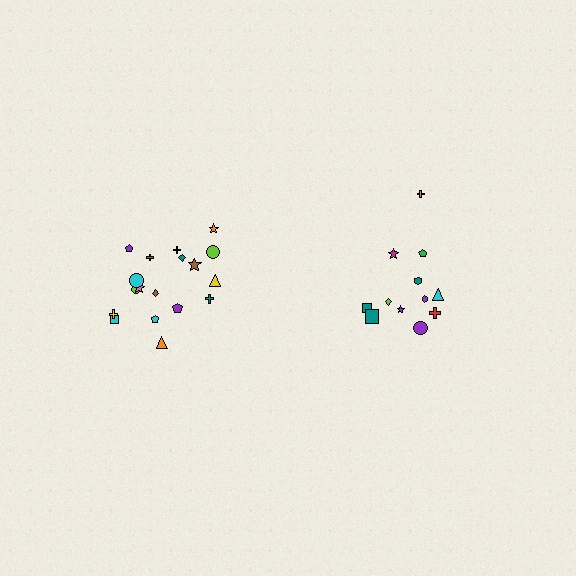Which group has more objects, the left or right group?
The left group.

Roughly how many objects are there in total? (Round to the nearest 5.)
Roughly 30 objects in total.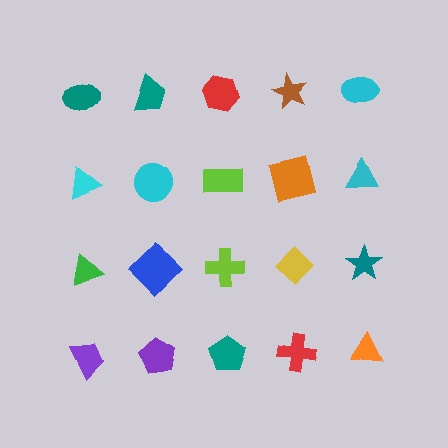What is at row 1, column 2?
A teal trapezoid.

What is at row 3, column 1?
A green triangle.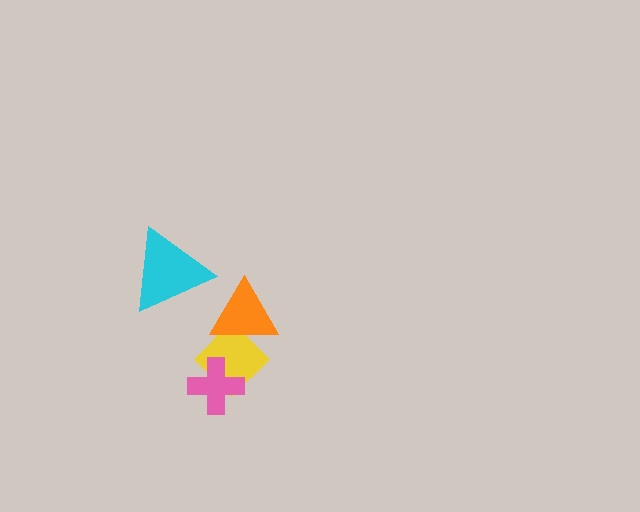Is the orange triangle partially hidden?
No, no other shape covers it.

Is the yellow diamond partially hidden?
Yes, it is partially covered by another shape.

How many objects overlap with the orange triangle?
1 object overlaps with the orange triangle.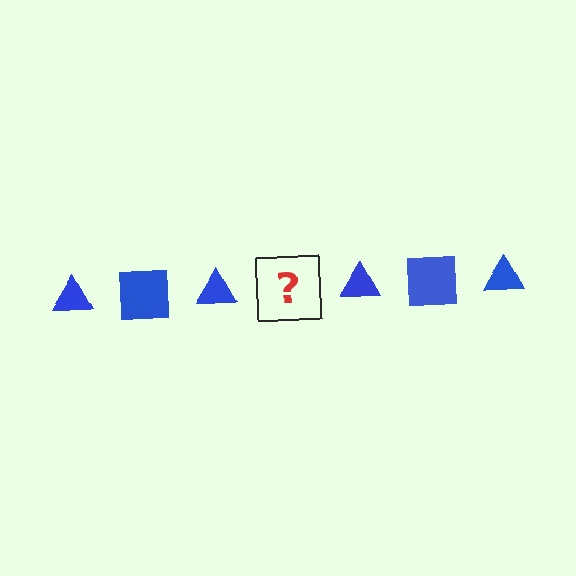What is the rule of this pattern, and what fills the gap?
The rule is that the pattern cycles through triangle, square shapes in blue. The gap should be filled with a blue square.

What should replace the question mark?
The question mark should be replaced with a blue square.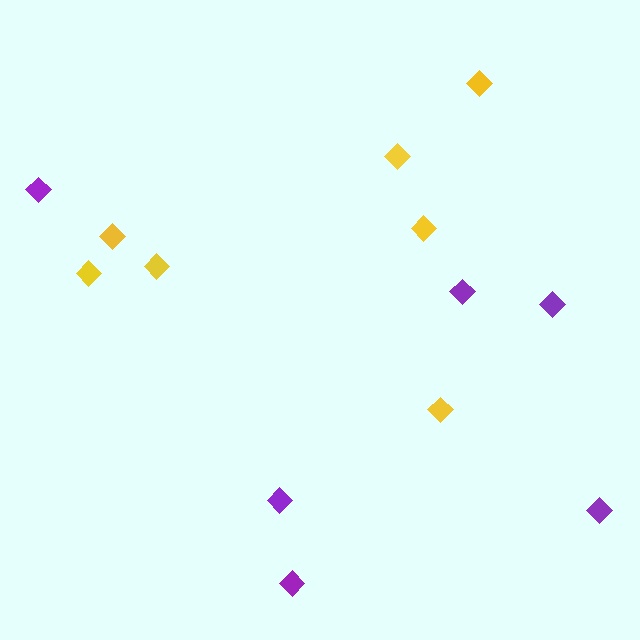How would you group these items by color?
There are 2 groups: one group of yellow diamonds (7) and one group of purple diamonds (6).